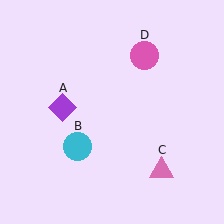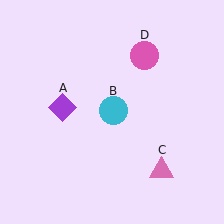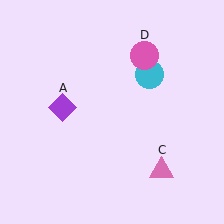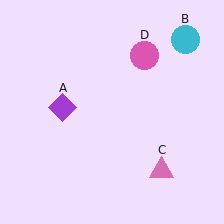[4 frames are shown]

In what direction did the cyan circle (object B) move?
The cyan circle (object B) moved up and to the right.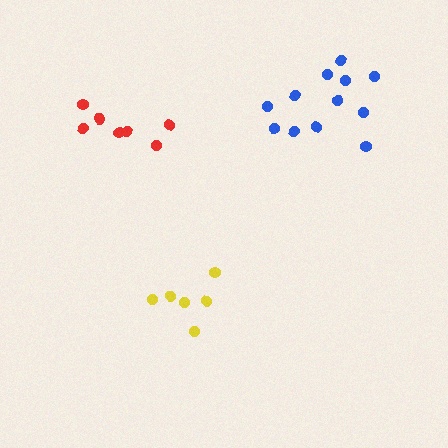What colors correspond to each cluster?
The clusters are colored: yellow, blue, red.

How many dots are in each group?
Group 1: 6 dots, Group 2: 12 dots, Group 3: 7 dots (25 total).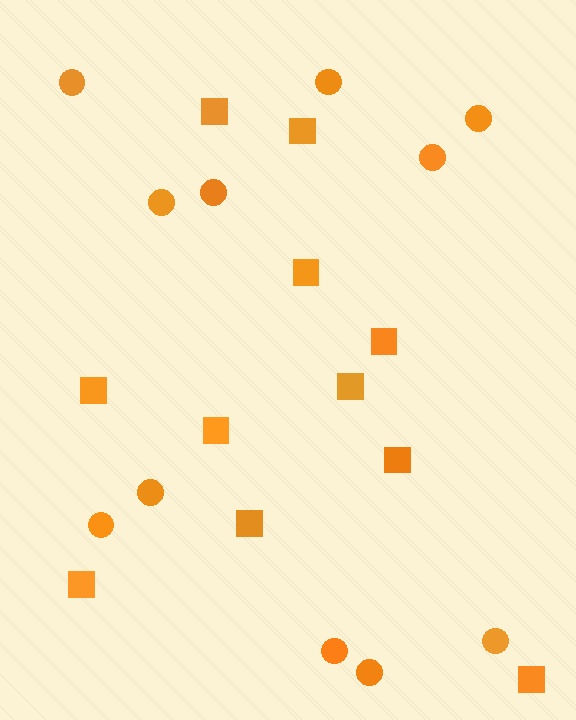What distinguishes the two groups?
There are 2 groups: one group of circles (11) and one group of squares (11).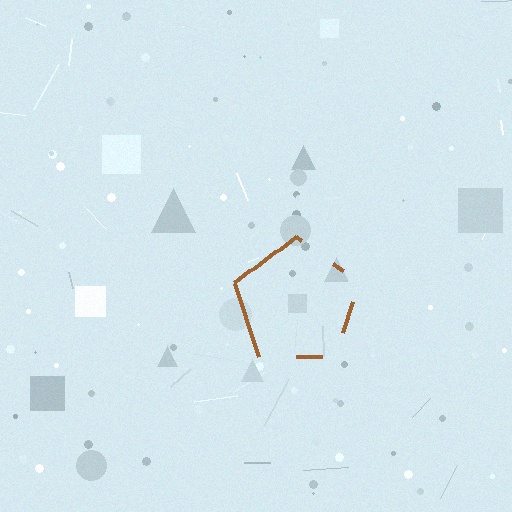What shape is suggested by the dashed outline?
The dashed outline suggests a pentagon.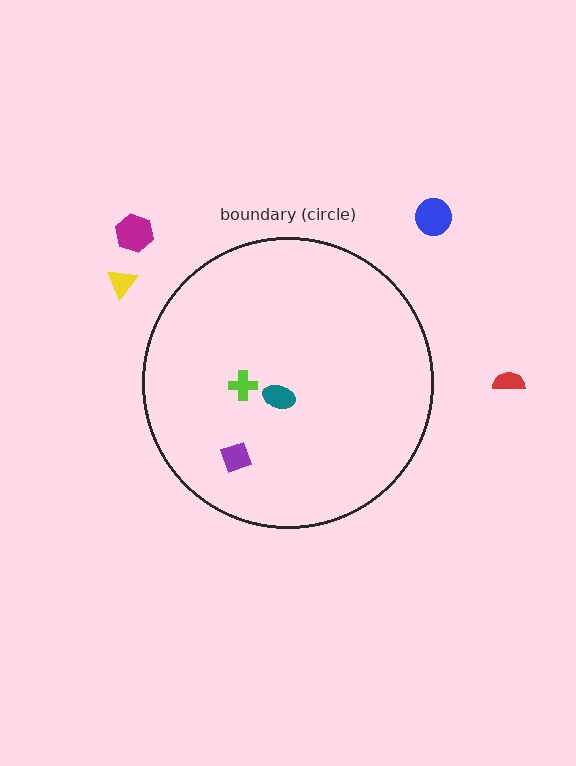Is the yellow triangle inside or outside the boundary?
Outside.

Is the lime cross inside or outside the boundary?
Inside.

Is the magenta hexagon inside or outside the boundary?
Outside.